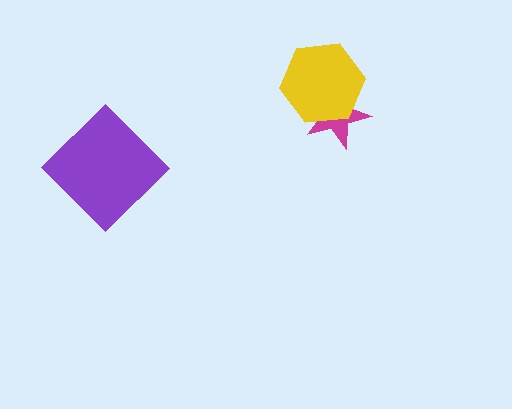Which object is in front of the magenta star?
The yellow hexagon is in front of the magenta star.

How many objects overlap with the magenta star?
1 object overlaps with the magenta star.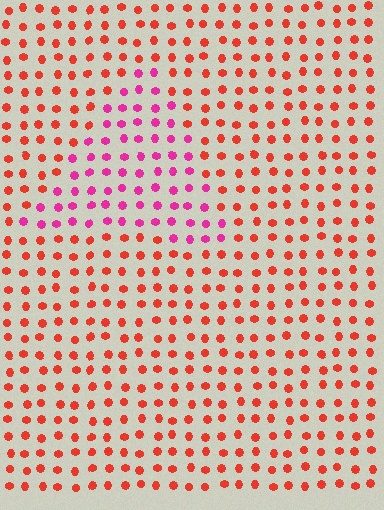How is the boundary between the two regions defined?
The boundary is defined purely by a slight shift in hue (about 42 degrees). Spacing, size, and orientation are identical on both sides.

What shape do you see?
I see a triangle.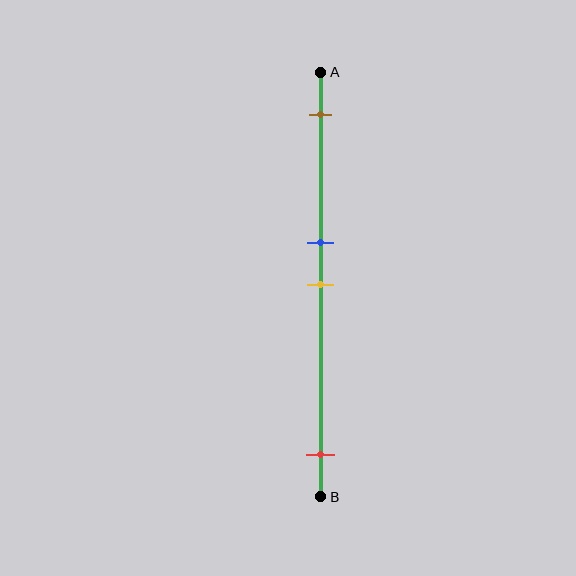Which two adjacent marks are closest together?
The blue and yellow marks are the closest adjacent pair.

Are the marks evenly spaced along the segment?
No, the marks are not evenly spaced.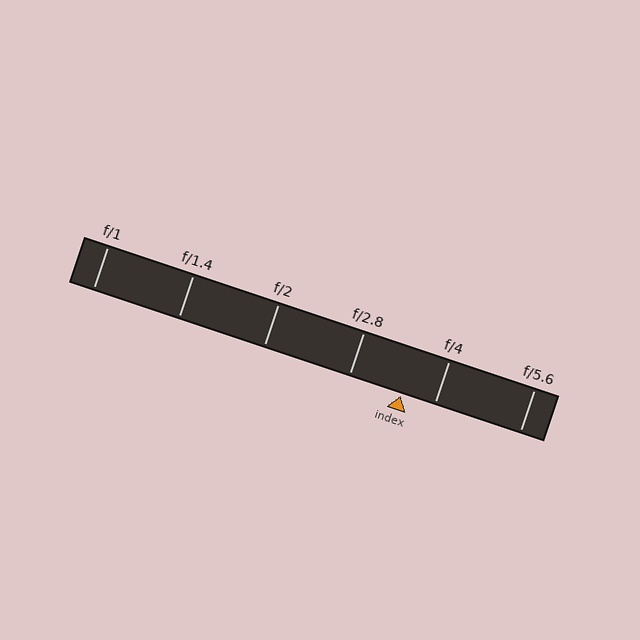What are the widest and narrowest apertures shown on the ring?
The widest aperture shown is f/1 and the narrowest is f/5.6.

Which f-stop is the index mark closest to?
The index mark is closest to f/4.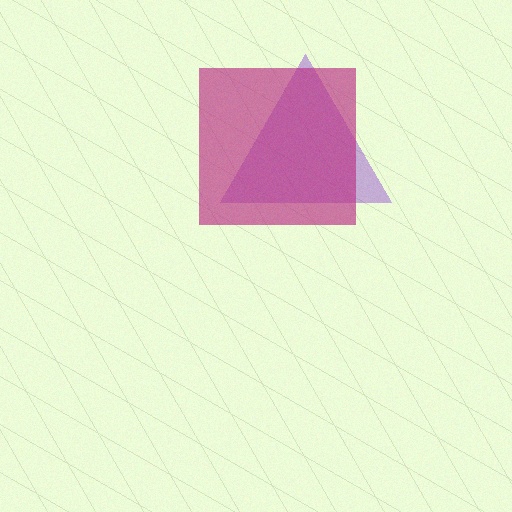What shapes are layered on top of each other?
The layered shapes are: a purple triangle, a magenta square.